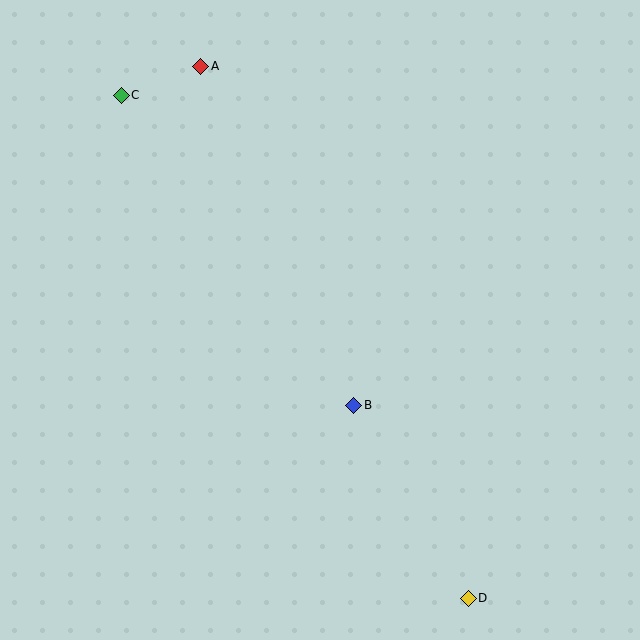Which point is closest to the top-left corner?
Point C is closest to the top-left corner.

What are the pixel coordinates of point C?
Point C is at (121, 95).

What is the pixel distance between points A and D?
The distance between A and D is 595 pixels.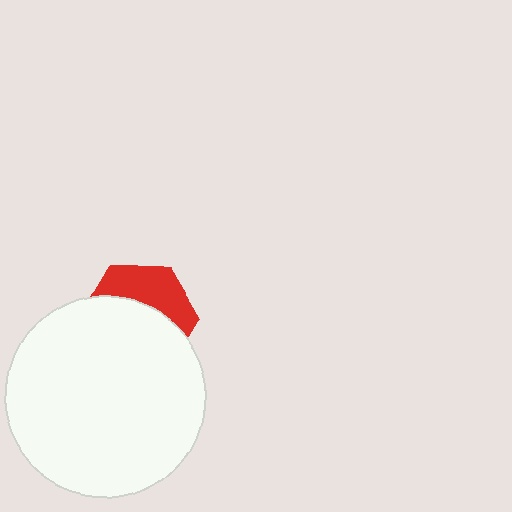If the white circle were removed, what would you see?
You would see the complete red hexagon.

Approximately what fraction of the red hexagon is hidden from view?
Roughly 61% of the red hexagon is hidden behind the white circle.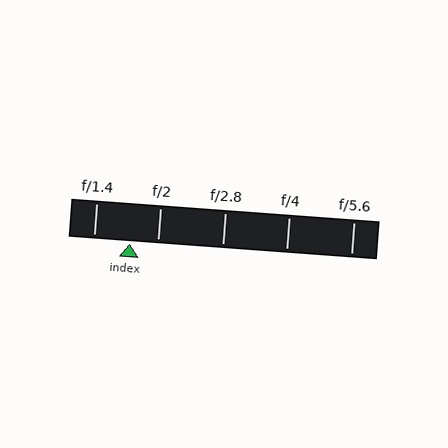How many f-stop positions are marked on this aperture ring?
There are 5 f-stop positions marked.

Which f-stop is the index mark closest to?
The index mark is closest to f/2.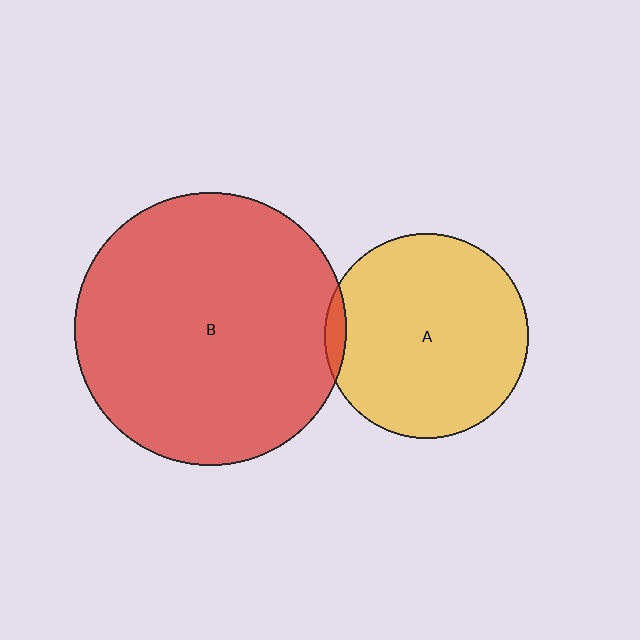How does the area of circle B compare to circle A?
Approximately 1.8 times.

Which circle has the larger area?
Circle B (red).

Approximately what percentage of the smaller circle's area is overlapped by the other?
Approximately 5%.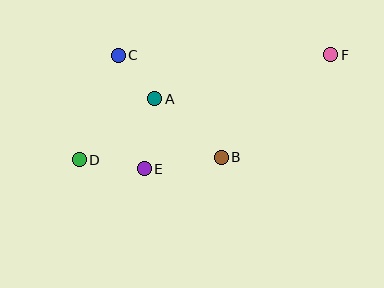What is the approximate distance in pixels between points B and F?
The distance between B and F is approximately 150 pixels.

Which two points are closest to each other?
Points A and C are closest to each other.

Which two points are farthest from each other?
Points D and F are farthest from each other.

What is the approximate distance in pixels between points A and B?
The distance between A and B is approximately 88 pixels.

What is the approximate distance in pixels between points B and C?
The distance between B and C is approximately 145 pixels.